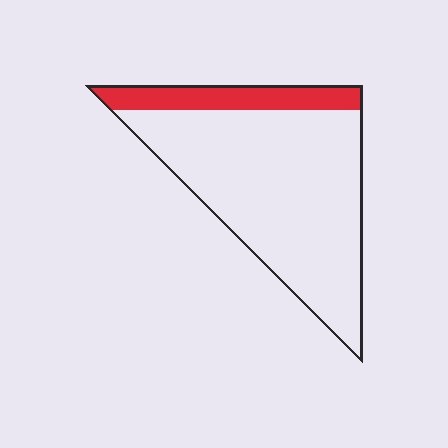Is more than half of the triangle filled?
No.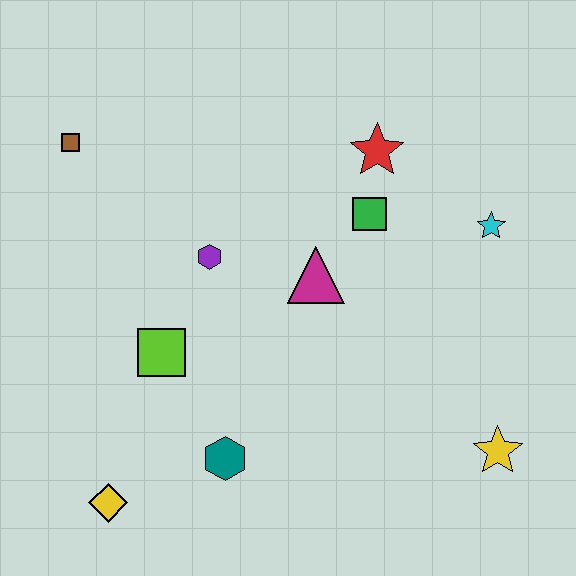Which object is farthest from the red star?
The yellow diamond is farthest from the red star.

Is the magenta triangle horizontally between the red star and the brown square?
Yes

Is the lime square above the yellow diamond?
Yes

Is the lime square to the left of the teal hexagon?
Yes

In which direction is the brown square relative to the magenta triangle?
The brown square is to the left of the magenta triangle.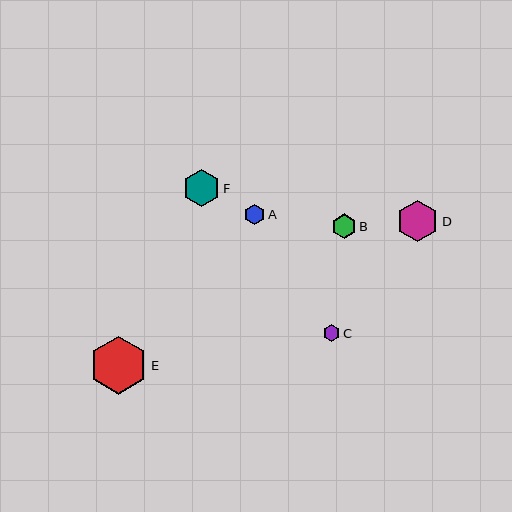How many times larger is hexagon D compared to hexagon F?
Hexagon D is approximately 1.1 times the size of hexagon F.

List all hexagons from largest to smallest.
From largest to smallest: E, D, F, B, A, C.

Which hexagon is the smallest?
Hexagon C is the smallest with a size of approximately 17 pixels.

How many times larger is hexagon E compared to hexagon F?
Hexagon E is approximately 1.6 times the size of hexagon F.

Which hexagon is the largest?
Hexagon E is the largest with a size of approximately 58 pixels.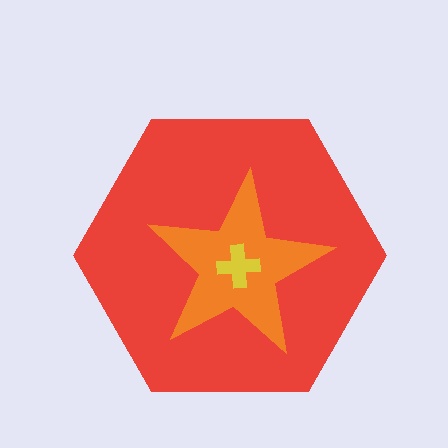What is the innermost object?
The yellow cross.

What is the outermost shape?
The red hexagon.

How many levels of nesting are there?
3.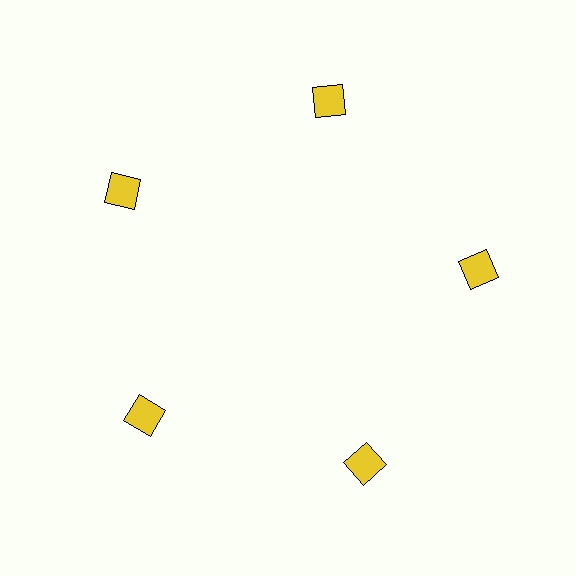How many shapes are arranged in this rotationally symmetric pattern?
There are 5 shapes, arranged in 5 groups of 1.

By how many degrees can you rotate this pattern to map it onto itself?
The pattern maps onto itself every 72 degrees of rotation.